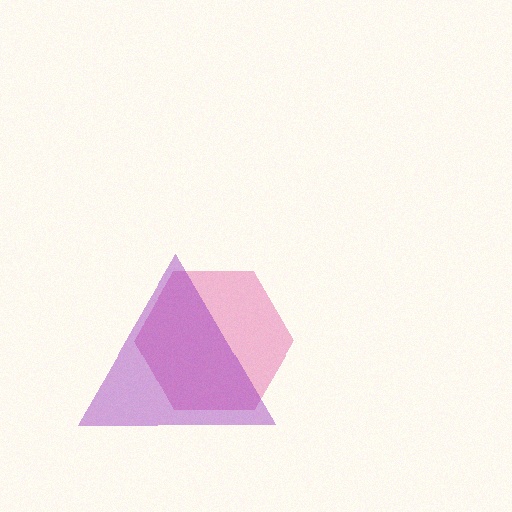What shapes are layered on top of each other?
The layered shapes are: a pink hexagon, a purple triangle.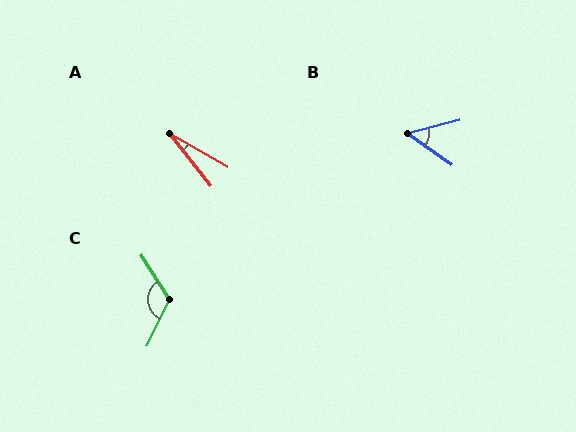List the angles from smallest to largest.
A (22°), B (50°), C (122°).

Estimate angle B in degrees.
Approximately 50 degrees.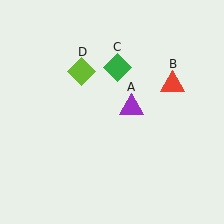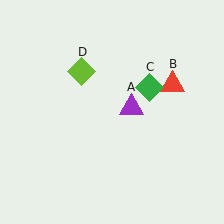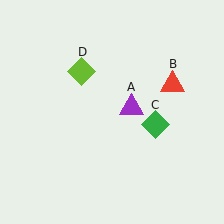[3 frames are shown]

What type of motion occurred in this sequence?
The green diamond (object C) rotated clockwise around the center of the scene.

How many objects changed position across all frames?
1 object changed position: green diamond (object C).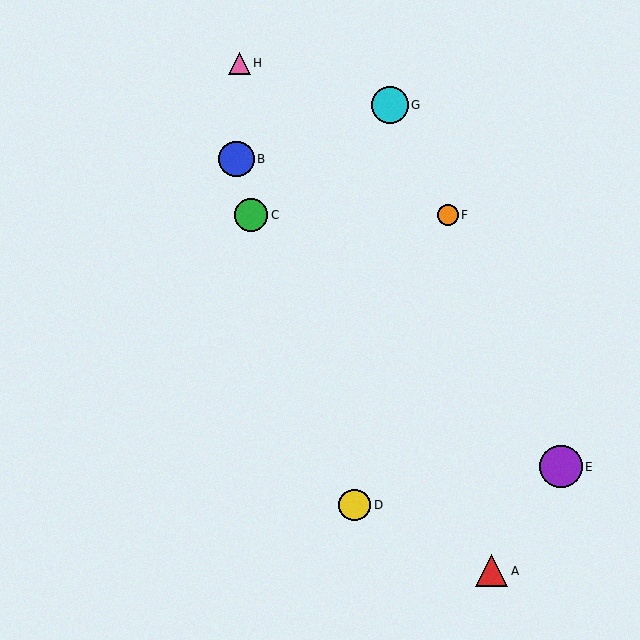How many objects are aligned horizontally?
2 objects (C, F) are aligned horizontally.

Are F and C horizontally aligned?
Yes, both are at y≈215.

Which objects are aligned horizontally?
Objects C, F are aligned horizontally.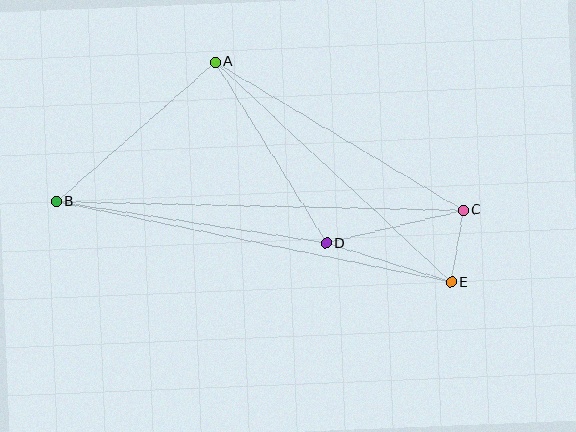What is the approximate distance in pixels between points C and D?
The distance between C and D is approximately 141 pixels.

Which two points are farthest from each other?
Points B and C are farthest from each other.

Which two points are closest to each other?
Points C and E are closest to each other.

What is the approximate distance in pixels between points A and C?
The distance between A and C is approximately 289 pixels.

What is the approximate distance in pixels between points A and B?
The distance between A and B is approximately 211 pixels.